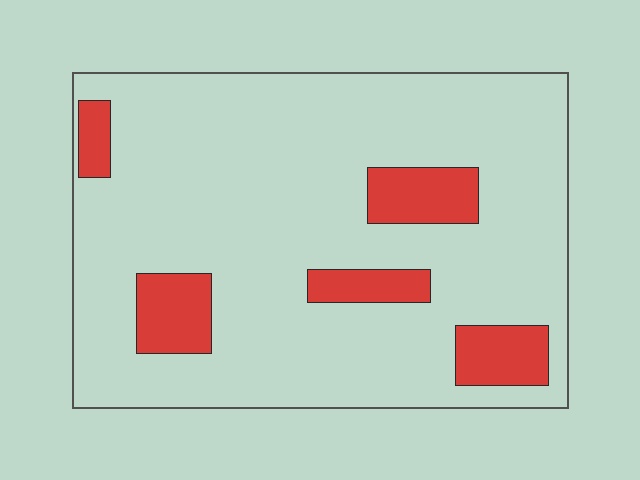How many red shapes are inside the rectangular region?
5.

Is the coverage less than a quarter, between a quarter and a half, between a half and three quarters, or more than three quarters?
Less than a quarter.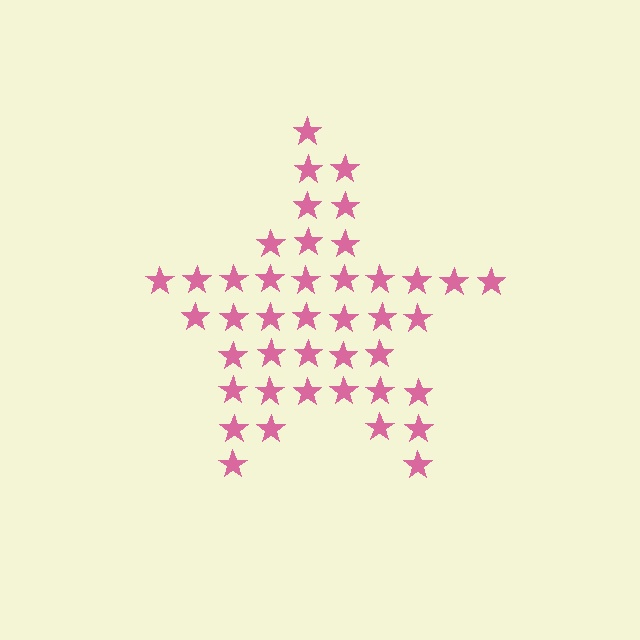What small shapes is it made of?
It is made of small stars.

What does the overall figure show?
The overall figure shows a star.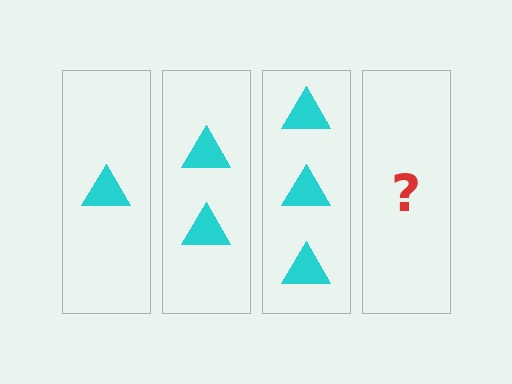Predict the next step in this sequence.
The next step is 4 triangles.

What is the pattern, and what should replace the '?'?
The pattern is that each step adds one more triangle. The '?' should be 4 triangles.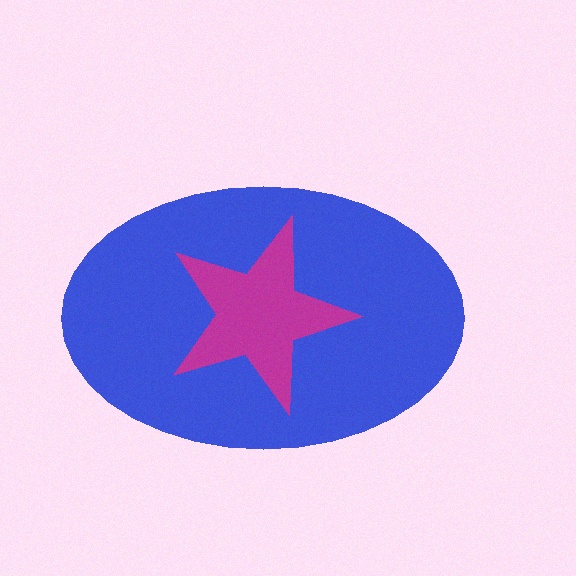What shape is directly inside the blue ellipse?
The magenta star.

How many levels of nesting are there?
2.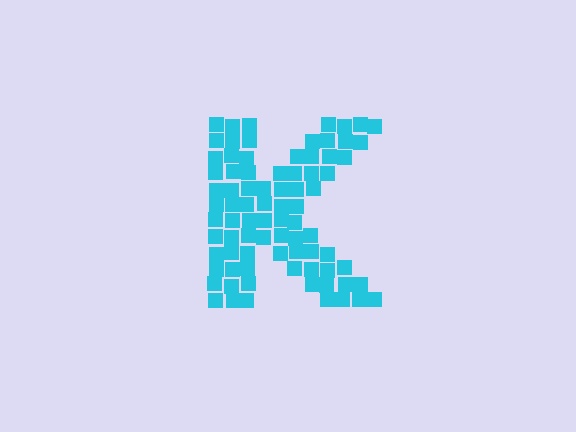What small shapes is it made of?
It is made of small squares.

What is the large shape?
The large shape is the letter K.